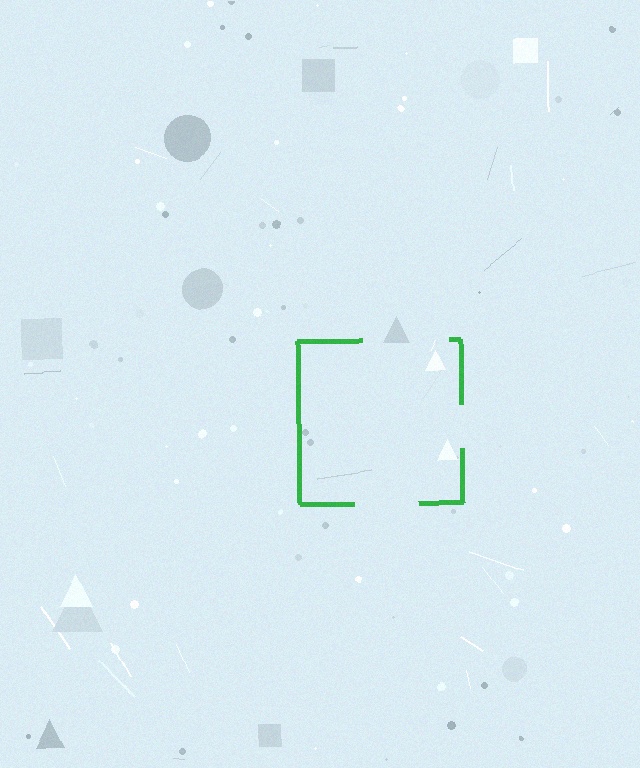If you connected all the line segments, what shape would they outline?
They would outline a square.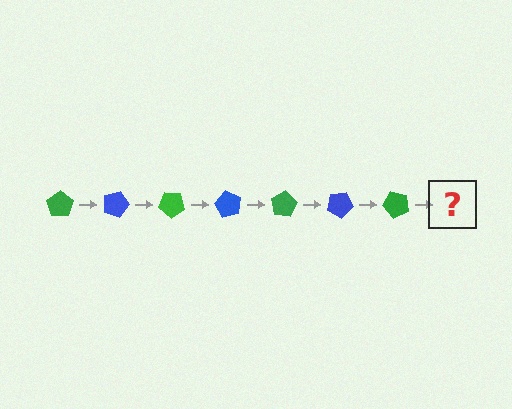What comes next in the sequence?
The next element should be a blue pentagon, rotated 140 degrees from the start.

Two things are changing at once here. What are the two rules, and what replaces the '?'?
The two rules are that it rotates 20 degrees each step and the color cycles through green and blue. The '?' should be a blue pentagon, rotated 140 degrees from the start.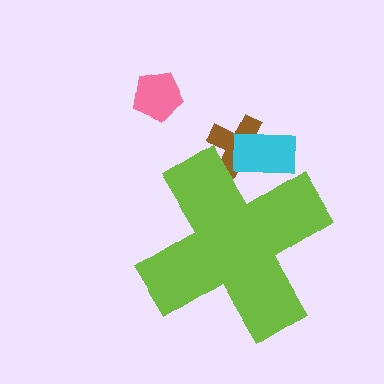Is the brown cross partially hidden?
Yes, the brown cross is partially hidden behind the lime cross.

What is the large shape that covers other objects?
A lime cross.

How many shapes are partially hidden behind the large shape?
2 shapes are partially hidden.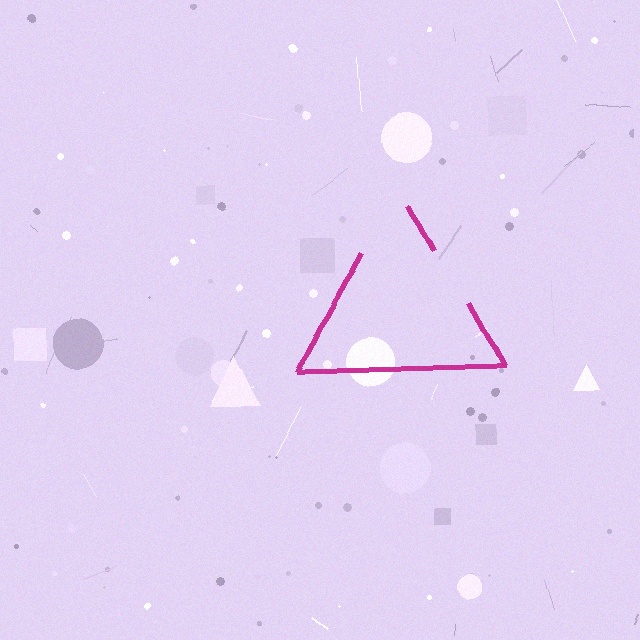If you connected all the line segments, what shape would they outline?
They would outline a triangle.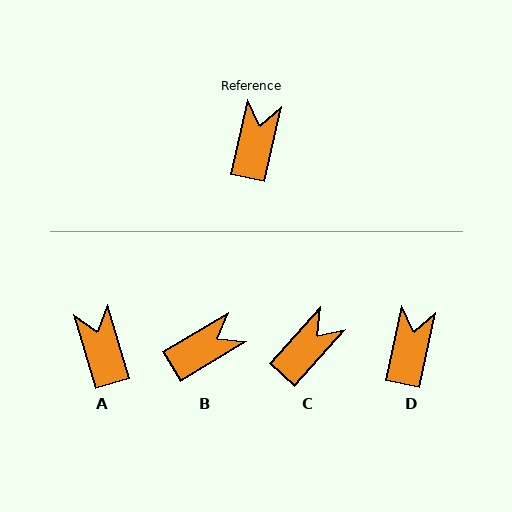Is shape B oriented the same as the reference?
No, it is off by about 47 degrees.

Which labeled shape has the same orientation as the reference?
D.